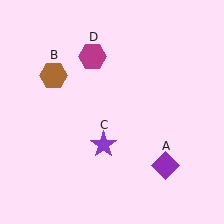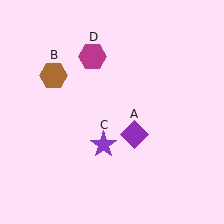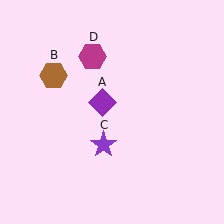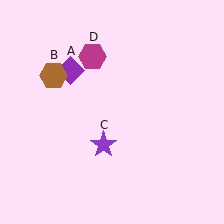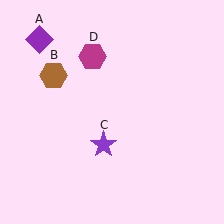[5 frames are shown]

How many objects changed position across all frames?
1 object changed position: purple diamond (object A).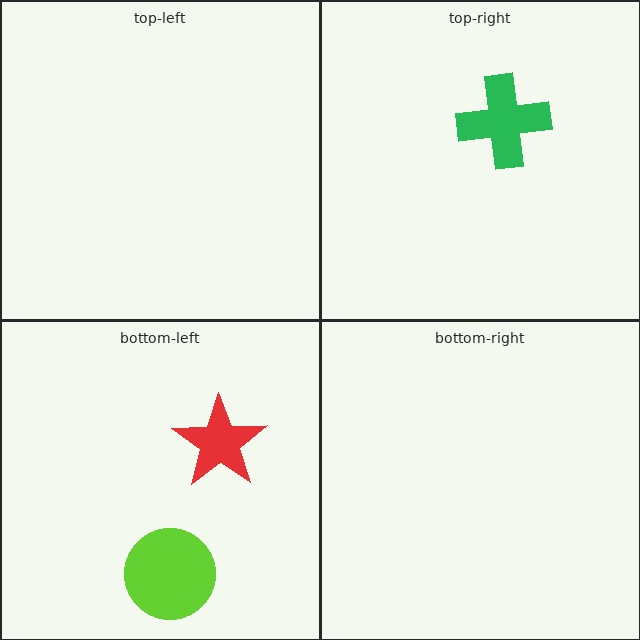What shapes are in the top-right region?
The green cross.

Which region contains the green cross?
The top-right region.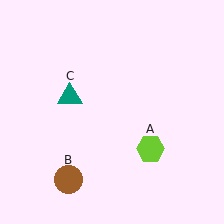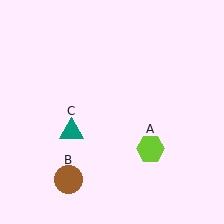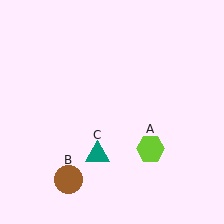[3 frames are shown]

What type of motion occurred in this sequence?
The teal triangle (object C) rotated counterclockwise around the center of the scene.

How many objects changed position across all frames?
1 object changed position: teal triangle (object C).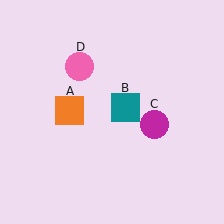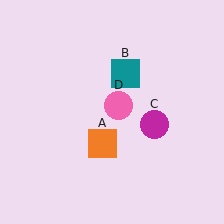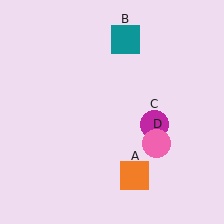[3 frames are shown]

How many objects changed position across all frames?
3 objects changed position: orange square (object A), teal square (object B), pink circle (object D).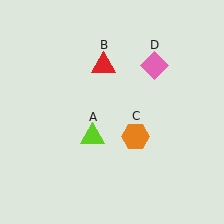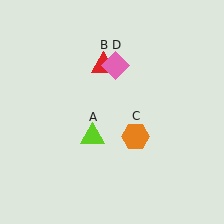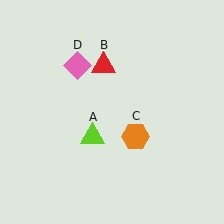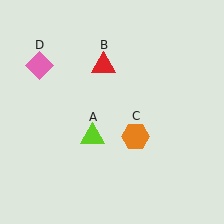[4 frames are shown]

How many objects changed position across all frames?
1 object changed position: pink diamond (object D).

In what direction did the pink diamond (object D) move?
The pink diamond (object D) moved left.